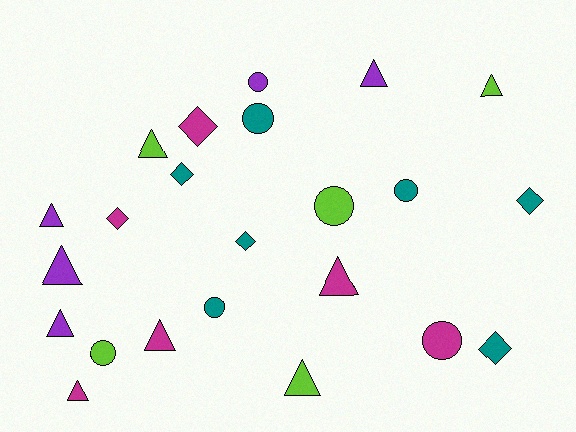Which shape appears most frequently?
Triangle, with 10 objects.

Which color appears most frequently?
Teal, with 7 objects.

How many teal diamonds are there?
There are 4 teal diamonds.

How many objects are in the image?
There are 23 objects.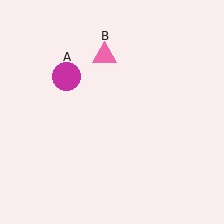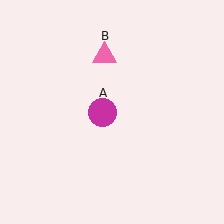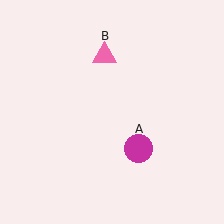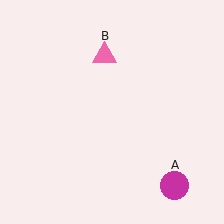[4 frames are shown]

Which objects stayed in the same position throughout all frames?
Pink triangle (object B) remained stationary.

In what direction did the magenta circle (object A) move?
The magenta circle (object A) moved down and to the right.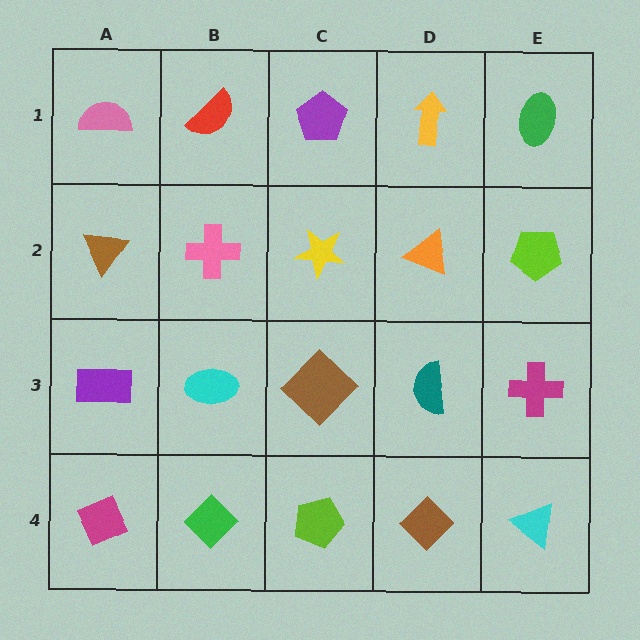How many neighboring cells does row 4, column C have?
3.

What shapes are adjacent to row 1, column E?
A lime pentagon (row 2, column E), a yellow arrow (row 1, column D).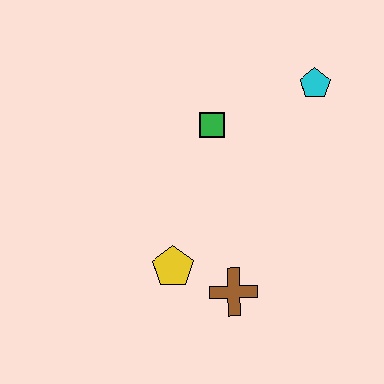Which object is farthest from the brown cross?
The cyan pentagon is farthest from the brown cross.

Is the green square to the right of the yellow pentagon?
Yes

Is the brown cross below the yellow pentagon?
Yes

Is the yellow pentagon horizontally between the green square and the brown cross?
No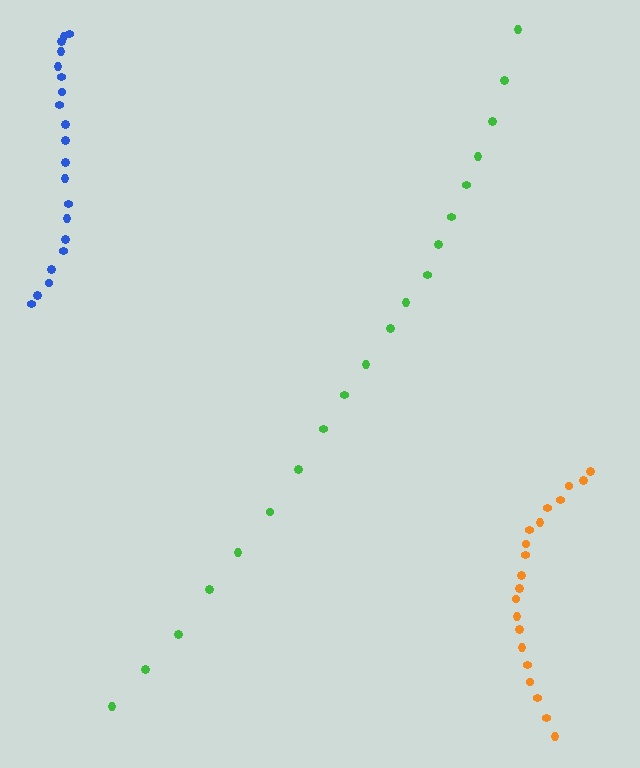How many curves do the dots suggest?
There are 3 distinct paths.